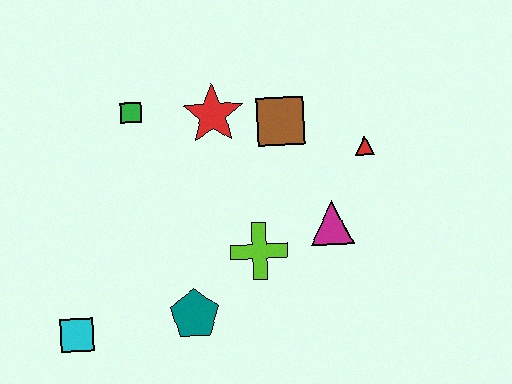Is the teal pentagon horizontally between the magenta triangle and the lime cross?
No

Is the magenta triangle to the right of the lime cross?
Yes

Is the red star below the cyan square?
No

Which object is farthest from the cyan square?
The red triangle is farthest from the cyan square.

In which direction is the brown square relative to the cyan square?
The brown square is to the right of the cyan square.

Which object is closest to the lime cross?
The magenta triangle is closest to the lime cross.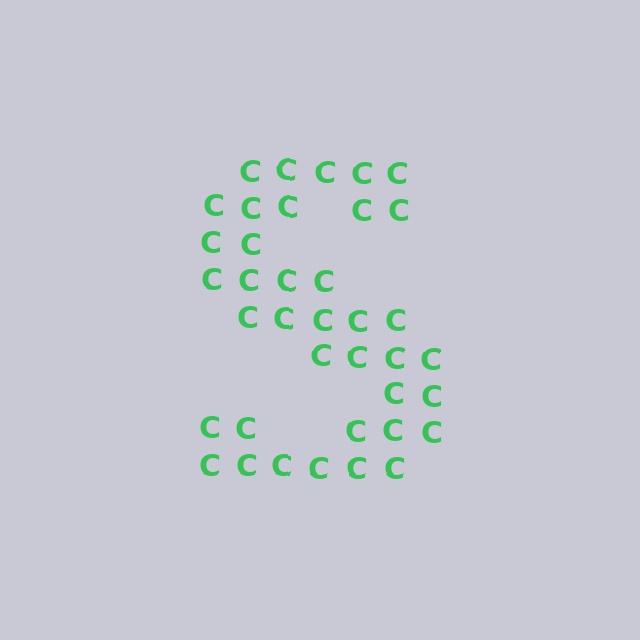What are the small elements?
The small elements are letter C's.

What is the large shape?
The large shape is the letter S.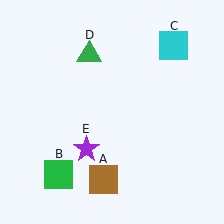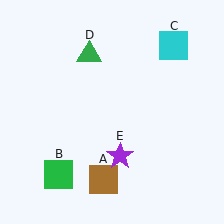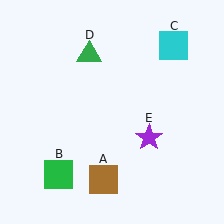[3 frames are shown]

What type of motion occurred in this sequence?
The purple star (object E) rotated counterclockwise around the center of the scene.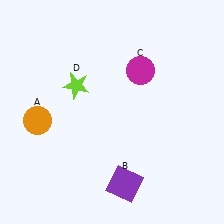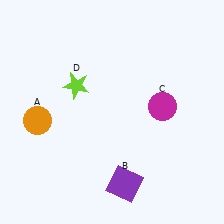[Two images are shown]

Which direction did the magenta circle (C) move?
The magenta circle (C) moved down.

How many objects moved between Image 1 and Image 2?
1 object moved between the two images.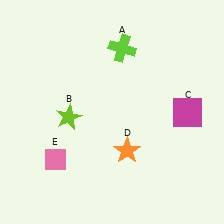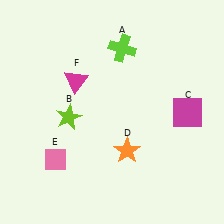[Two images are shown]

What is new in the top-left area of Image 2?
A magenta triangle (F) was added in the top-left area of Image 2.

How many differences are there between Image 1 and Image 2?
There is 1 difference between the two images.